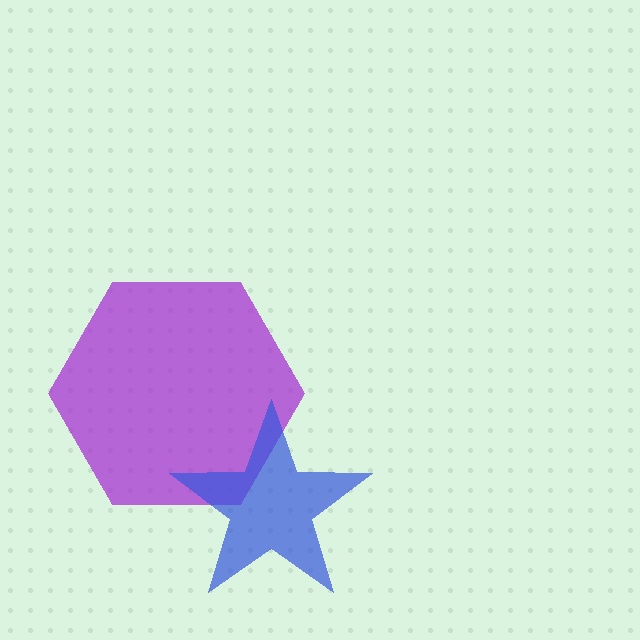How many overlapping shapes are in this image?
There are 2 overlapping shapes in the image.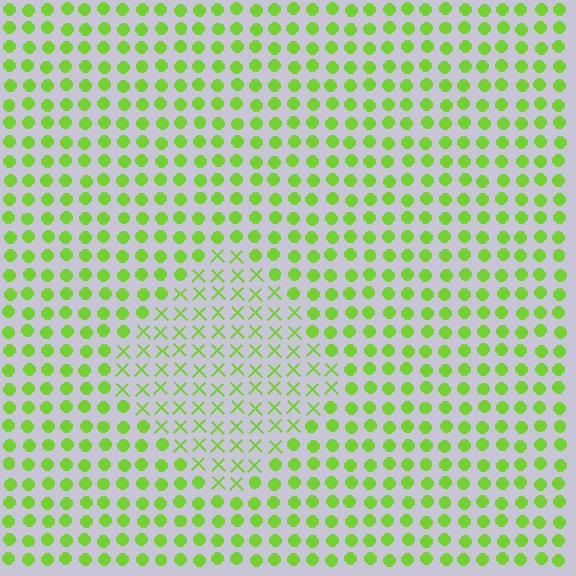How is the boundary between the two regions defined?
The boundary is defined by a change in element shape: X marks inside vs. circles outside. All elements share the same color and spacing.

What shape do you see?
I see a diamond.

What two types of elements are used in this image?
The image uses X marks inside the diamond region and circles outside it.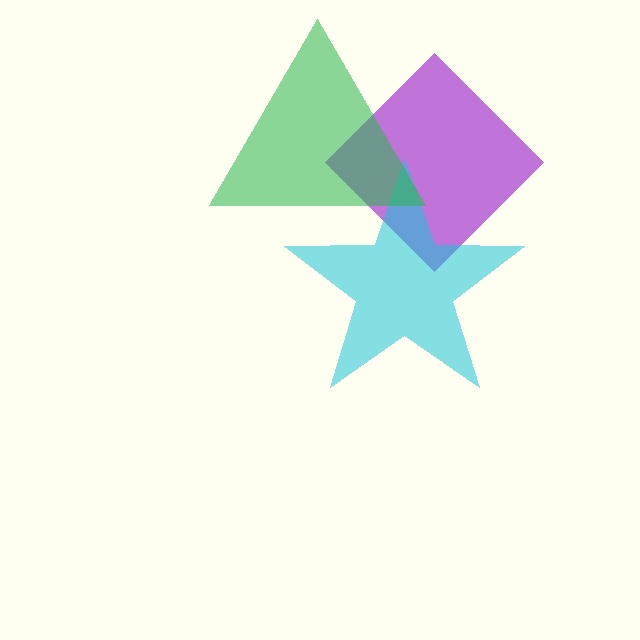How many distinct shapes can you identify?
There are 3 distinct shapes: a purple diamond, a cyan star, a green triangle.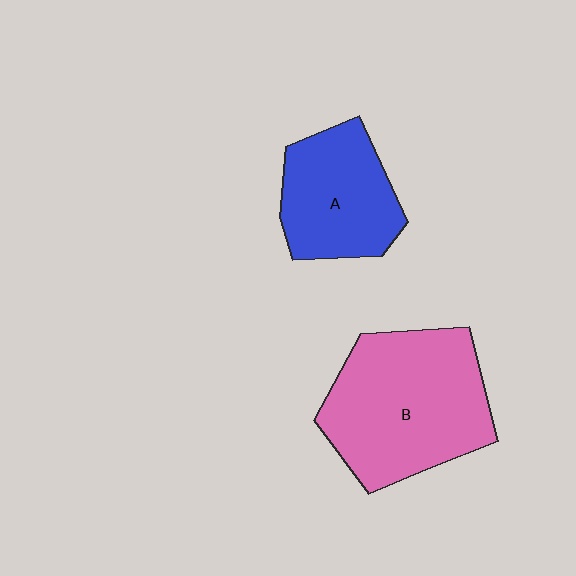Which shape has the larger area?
Shape B (pink).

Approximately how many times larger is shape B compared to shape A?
Approximately 1.6 times.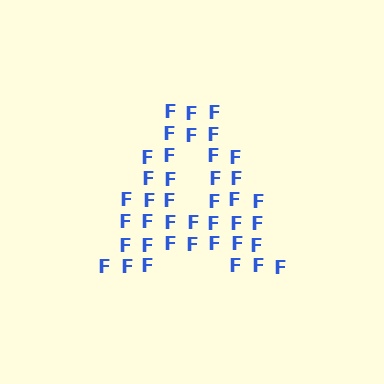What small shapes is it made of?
It is made of small letter F's.